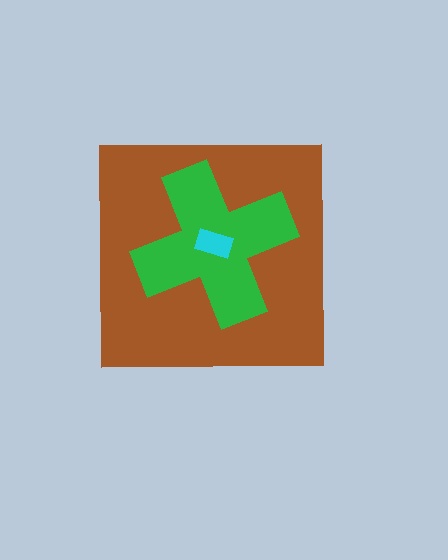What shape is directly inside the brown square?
The green cross.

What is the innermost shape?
The cyan rectangle.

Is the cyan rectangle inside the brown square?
Yes.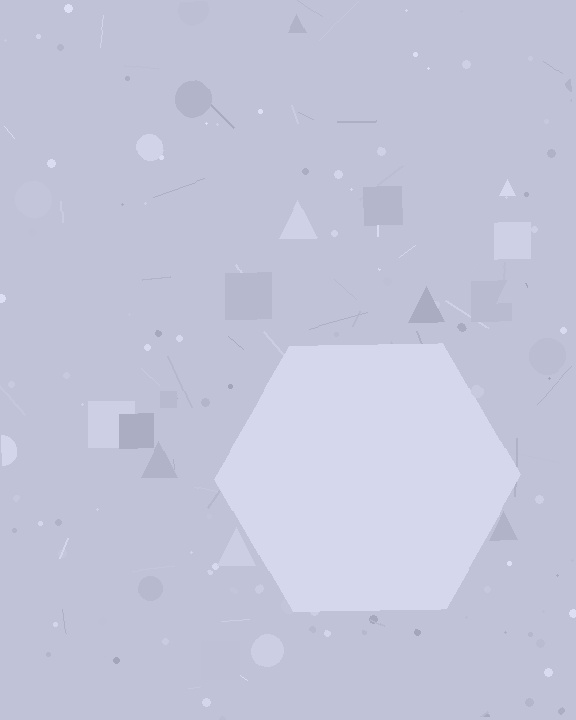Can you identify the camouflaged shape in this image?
The camouflaged shape is a hexagon.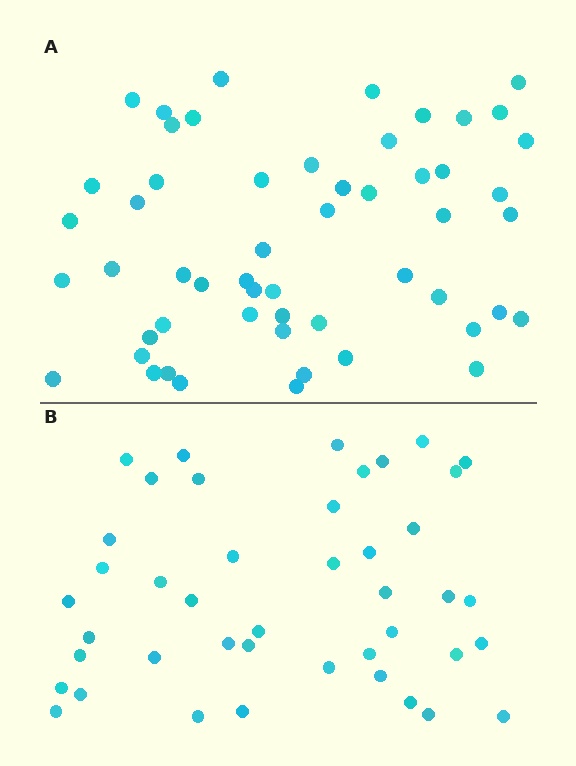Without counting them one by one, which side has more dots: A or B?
Region A (the top region) has more dots.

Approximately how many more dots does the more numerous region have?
Region A has roughly 12 or so more dots than region B.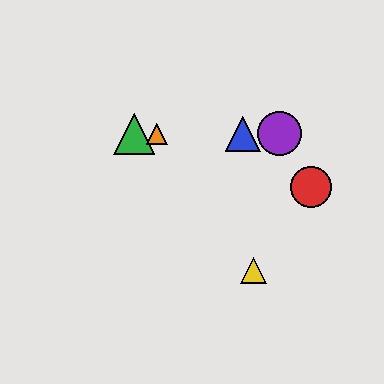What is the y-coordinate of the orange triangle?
The orange triangle is at y≈134.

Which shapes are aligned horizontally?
The blue triangle, the green triangle, the purple circle, the orange triangle are aligned horizontally.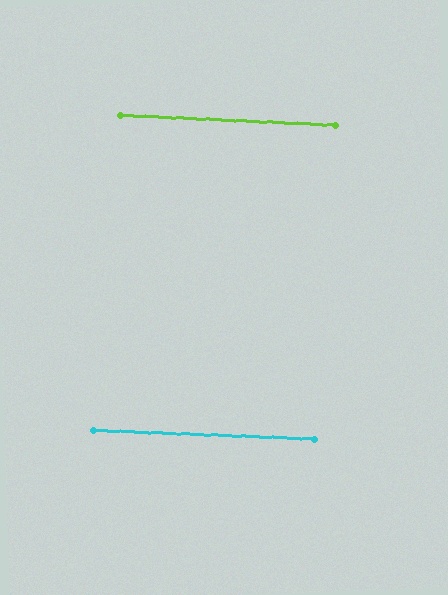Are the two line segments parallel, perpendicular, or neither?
Parallel — their directions differ by only 0.5°.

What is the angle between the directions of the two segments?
Approximately 1 degree.